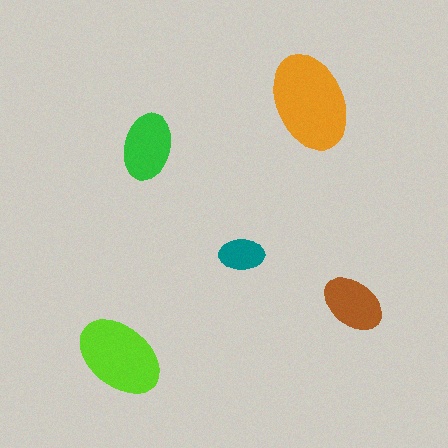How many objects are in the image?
There are 5 objects in the image.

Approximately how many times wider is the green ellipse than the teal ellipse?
About 1.5 times wider.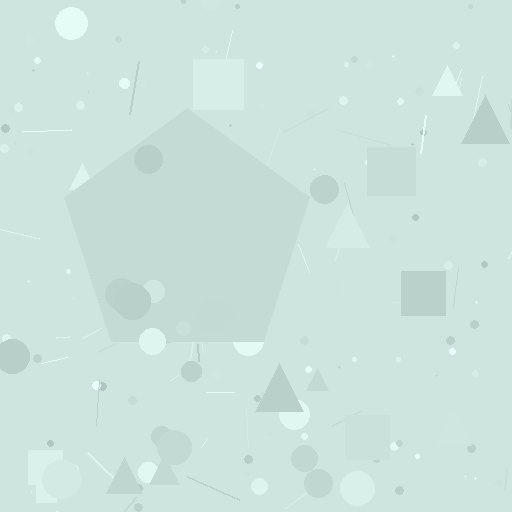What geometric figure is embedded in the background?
A pentagon is embedded in the background.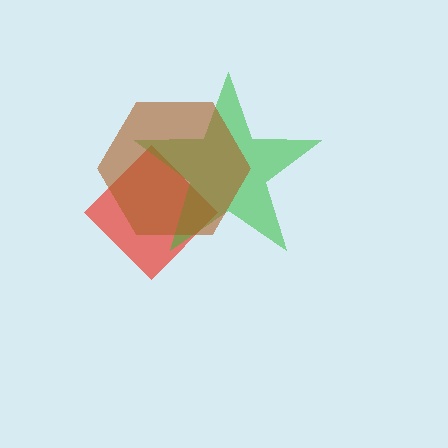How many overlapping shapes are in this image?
There are 3 overlapping shapes in the image.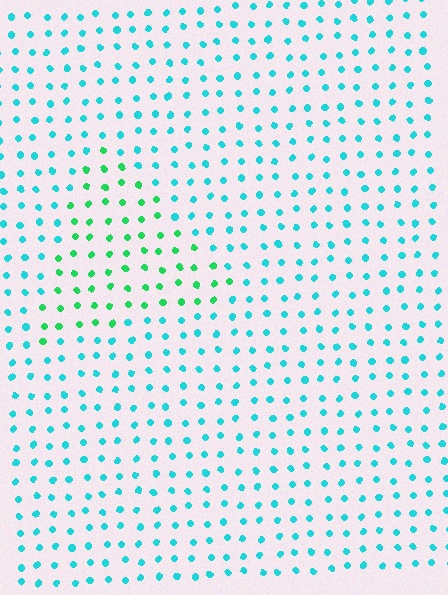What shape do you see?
I see a triangle.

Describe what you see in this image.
The image is filled with small cyan elements in a uniform arrangement. A triangle-shaped region is visible where the elements are tinted to a slightly different hue, forming a subtle color boundary.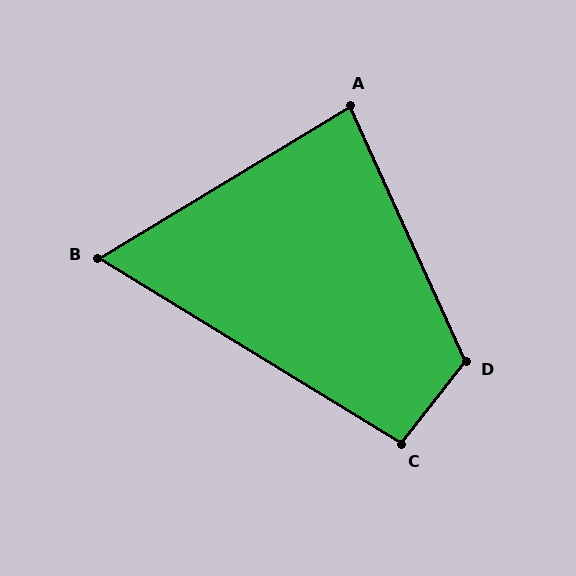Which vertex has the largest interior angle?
D, at approximately 117 degrees.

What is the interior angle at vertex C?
Approximately 97 degrees (obtuse).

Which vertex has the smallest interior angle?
B, at approximately 63 degrees.